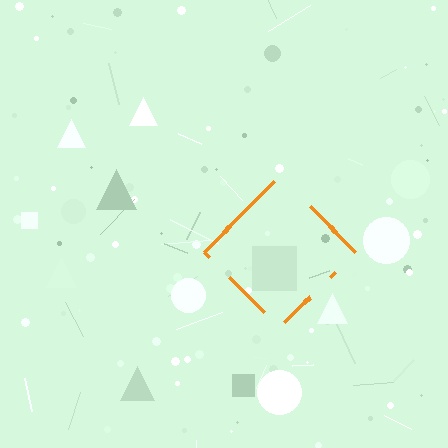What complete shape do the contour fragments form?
The contour fragments form a diamond.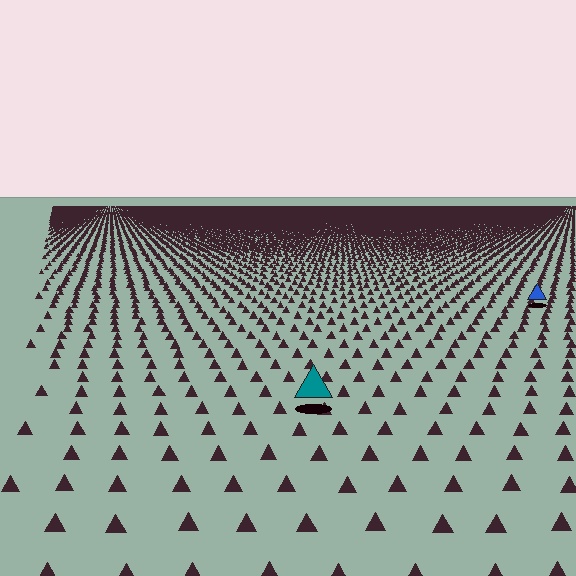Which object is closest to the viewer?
The teal triangle is closest. The texture marks near it are larger and more spread out.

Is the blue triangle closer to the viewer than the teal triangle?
No. The teal triangle is closer — you can tell from the texture gradient: the ground texture is coarser near it.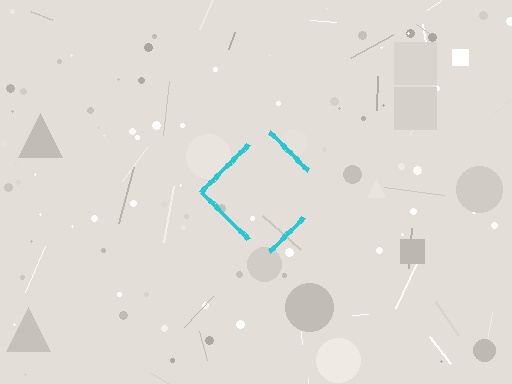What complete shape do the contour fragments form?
The contour fragments form a diamond.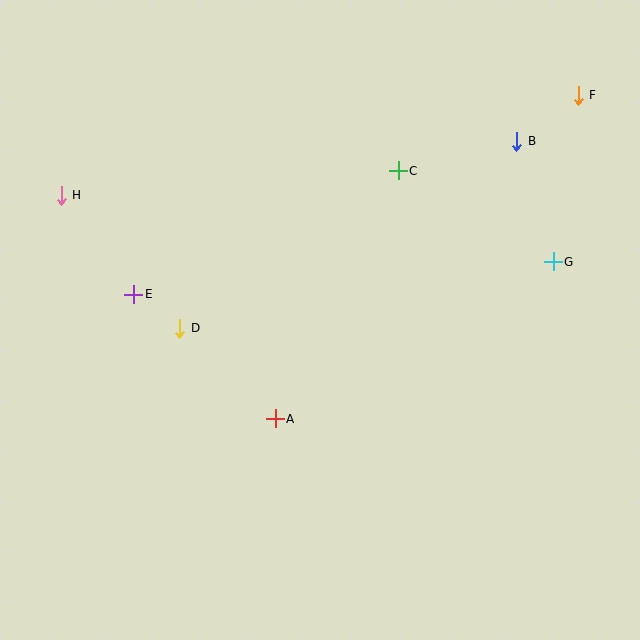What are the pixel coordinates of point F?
Point F is at (578, 95).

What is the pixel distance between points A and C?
The distance between A and C is 277 pixels.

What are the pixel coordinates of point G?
Point G is at (553, 262).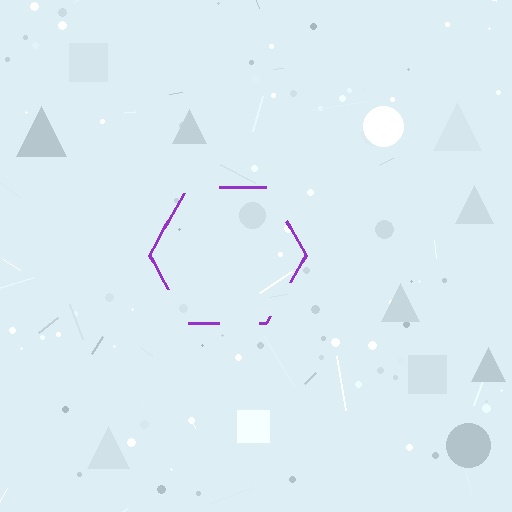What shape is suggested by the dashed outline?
The dashed outline suggests a hexagon.